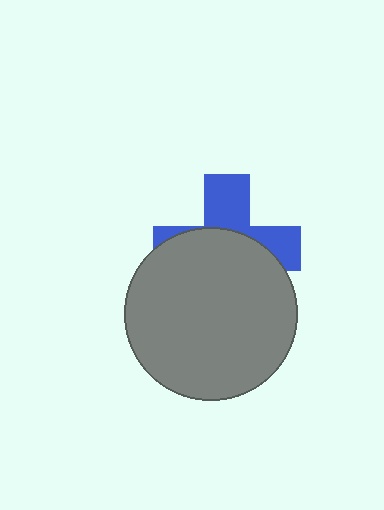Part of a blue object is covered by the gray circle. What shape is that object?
It is a cross.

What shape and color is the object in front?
The object in front is a gray circle.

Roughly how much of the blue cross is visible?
A small part of it is visible (roughly 41%).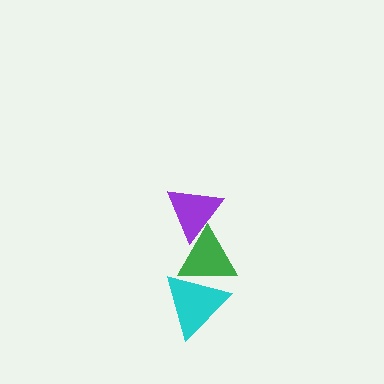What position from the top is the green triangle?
The green triangle is 2nd from the top.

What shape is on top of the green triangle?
The purple triangle is on top of the green triangle.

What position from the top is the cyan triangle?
The cyan triangle is 3rd from the top.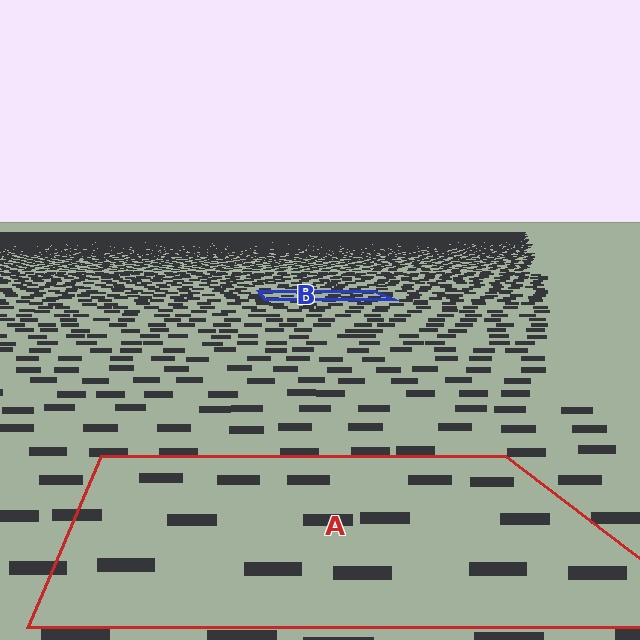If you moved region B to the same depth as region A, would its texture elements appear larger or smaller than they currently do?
They would appear larger. At a closer depth, the same texture elements are projected at a bigger on-screen size.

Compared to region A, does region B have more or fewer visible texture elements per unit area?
Region B has more texture elements per unit area — they are packed more densely because it is farther away.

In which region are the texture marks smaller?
The texture marks are smaller in region B, because it is farther away.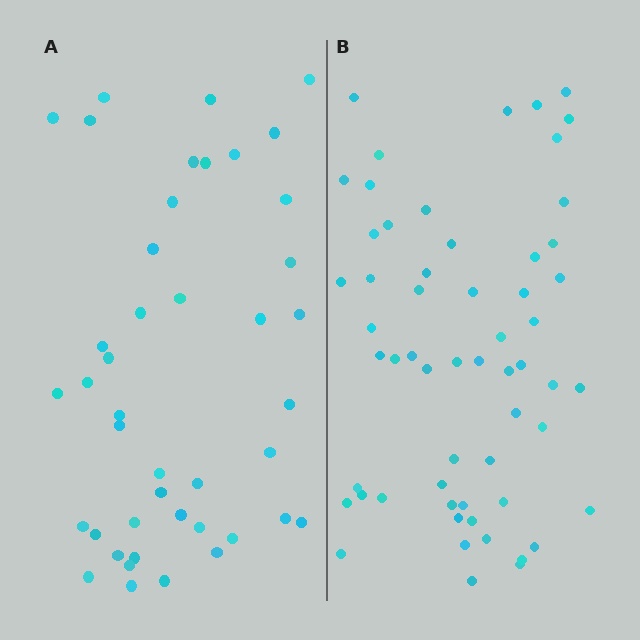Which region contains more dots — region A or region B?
Region B (the right region) has more dots.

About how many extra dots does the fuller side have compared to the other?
Region B has approximately 15 more dots than region A.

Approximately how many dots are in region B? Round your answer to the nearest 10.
About 60 dots. (The exact count is 58, which rounds to 60.)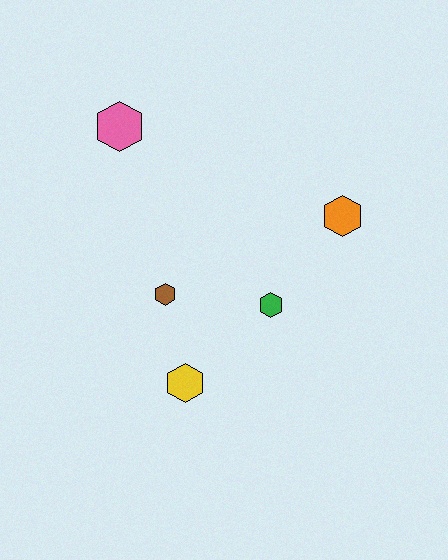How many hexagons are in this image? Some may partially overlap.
There are 5 hexagons.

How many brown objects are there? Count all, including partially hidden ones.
There is 1 brown object.